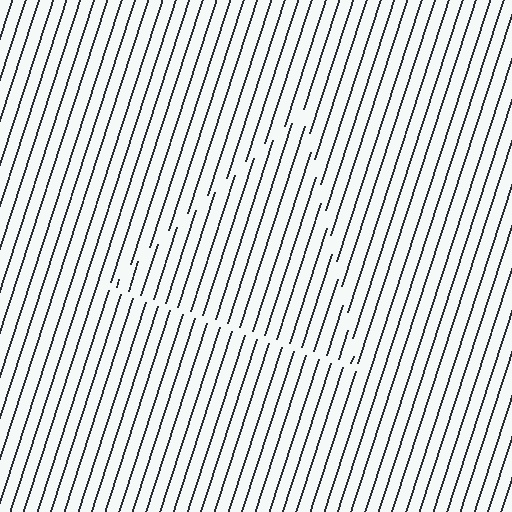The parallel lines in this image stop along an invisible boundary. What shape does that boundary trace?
An illusory triangle. The interior of the shape contains the same grating, shifted by half a period — the contour is defined by the phase discontinuity where line-ends from the inner and outer gratings abut.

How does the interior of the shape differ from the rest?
The interior of the shape contains the same grating, shifted by half a period — the contour is defined by the phase discontinuity where line-ends from the inner and outer gratings abut.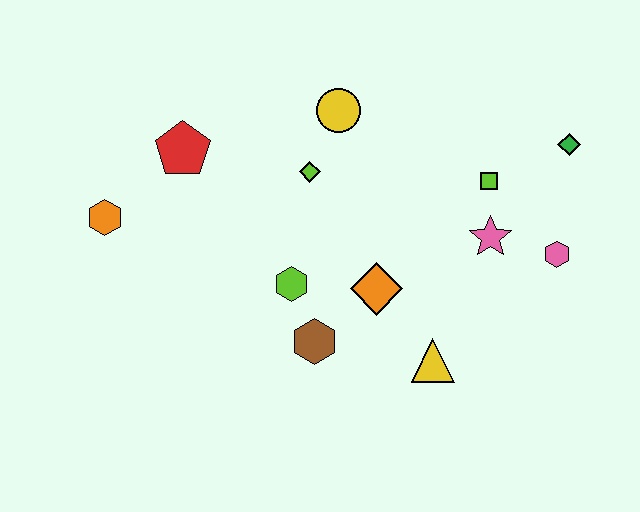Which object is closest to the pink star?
The lime square is closest to the pink star.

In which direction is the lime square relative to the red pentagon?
The lime square is to the right of the red pentagon.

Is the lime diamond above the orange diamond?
Yes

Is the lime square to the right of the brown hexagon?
Yes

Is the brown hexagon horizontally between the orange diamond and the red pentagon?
Yes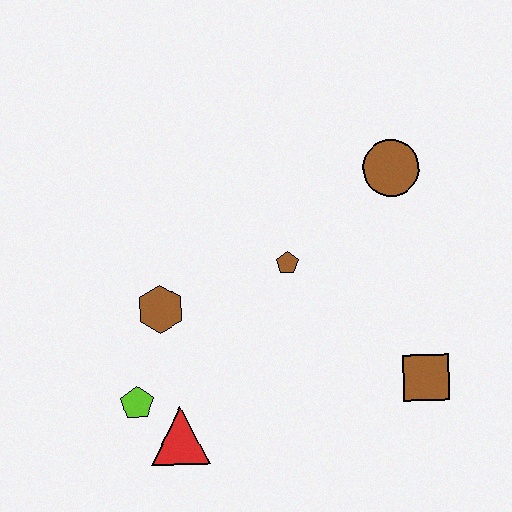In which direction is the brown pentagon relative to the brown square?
The brown pentagon is to the left of the brown square.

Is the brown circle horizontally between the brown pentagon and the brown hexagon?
No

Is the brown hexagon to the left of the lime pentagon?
No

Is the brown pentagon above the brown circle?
No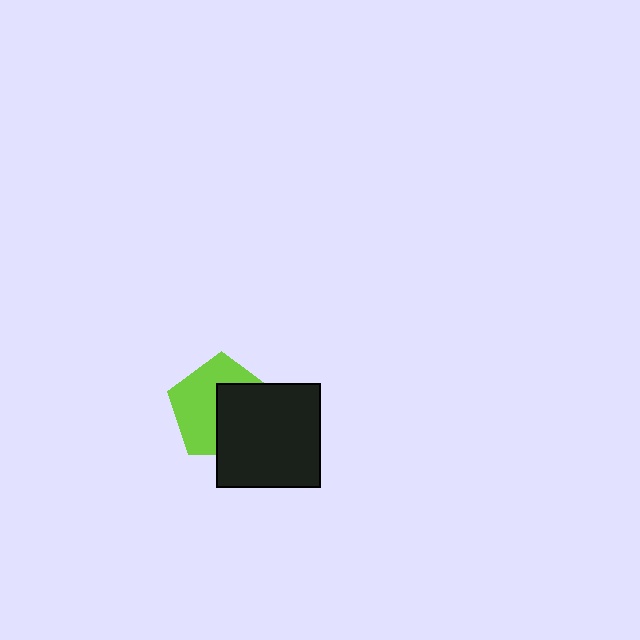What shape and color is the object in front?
The object in front is a black square.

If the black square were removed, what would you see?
You would see the complete lime pentagon.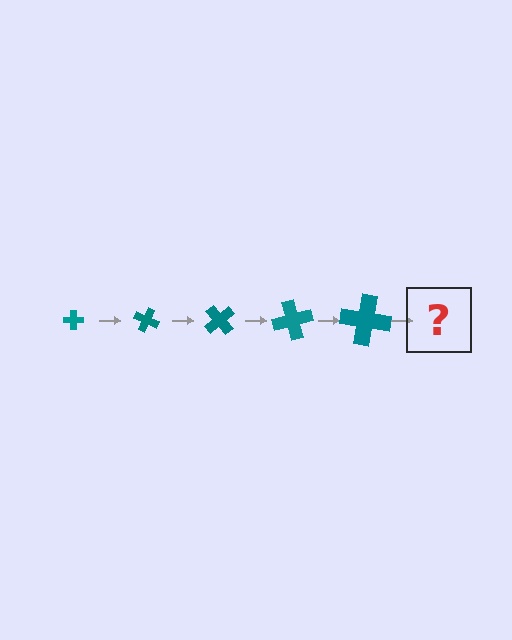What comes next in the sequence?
The next element should be a cross, larger than the previous one and rotated 125 degrees from the start.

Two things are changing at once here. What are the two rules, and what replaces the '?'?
The two rules are that the cross grows larger each step and it rotates 25 degrees each step. The '?' should be a cross, larger than the previous one and rotated 125 degrees from the start.